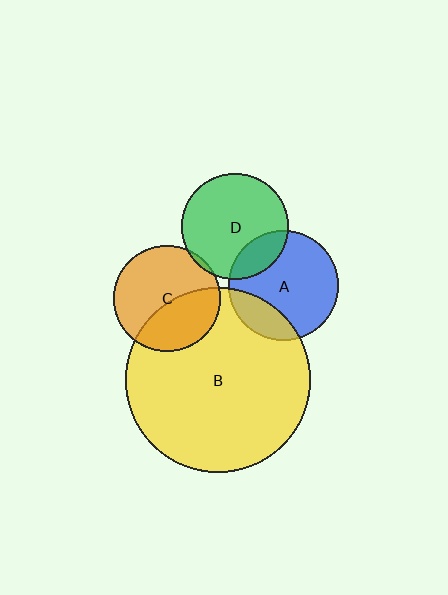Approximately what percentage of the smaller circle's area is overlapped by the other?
Approximately 40%.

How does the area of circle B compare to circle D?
Approximately 3.0 times.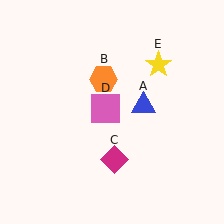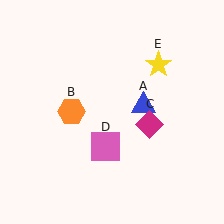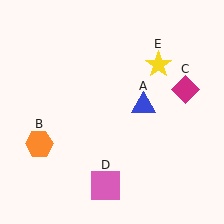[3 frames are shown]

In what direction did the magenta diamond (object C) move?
The magenta diamond (object C) moved up and to the right.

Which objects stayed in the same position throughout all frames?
Blue triangle (object A) and yellow star (object E) remained stationary.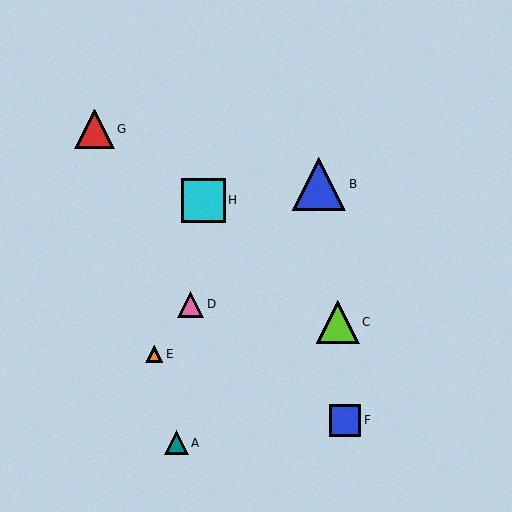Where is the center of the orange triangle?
The center of the orange triangle is at (154, 354).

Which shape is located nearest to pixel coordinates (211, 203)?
The cyan square (labeled H) at (203, 200) is nearest to that location.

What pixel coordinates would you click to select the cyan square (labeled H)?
Click at (203, 200) to select the cyan square H.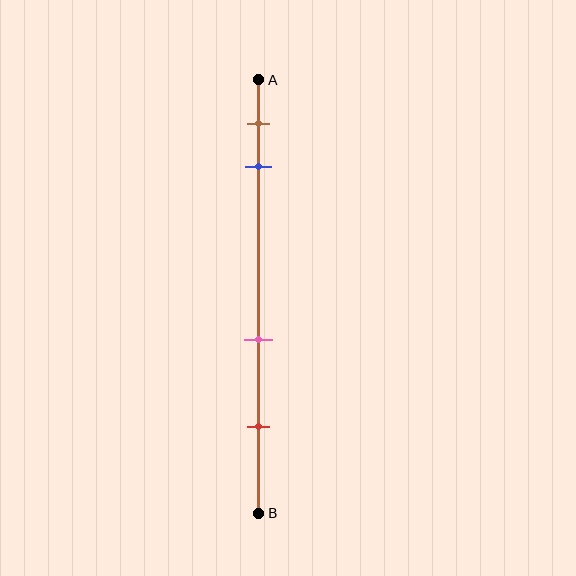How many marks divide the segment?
There are 4 marks dividing the segment.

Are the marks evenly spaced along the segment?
No, the marks are not evenly spaced.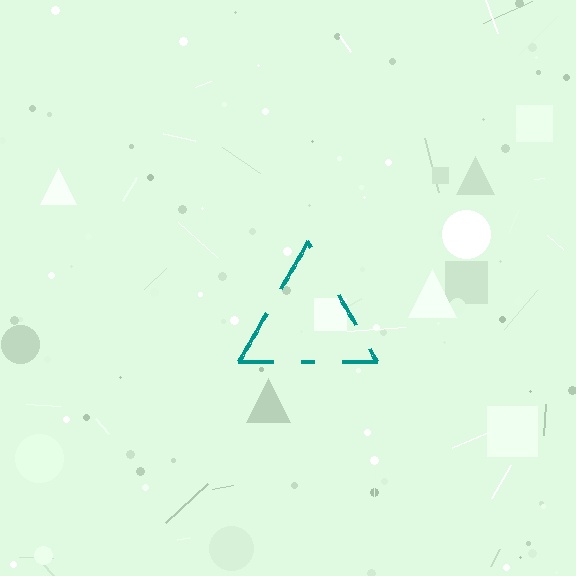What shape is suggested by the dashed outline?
The dashed outline suggests a triangle.